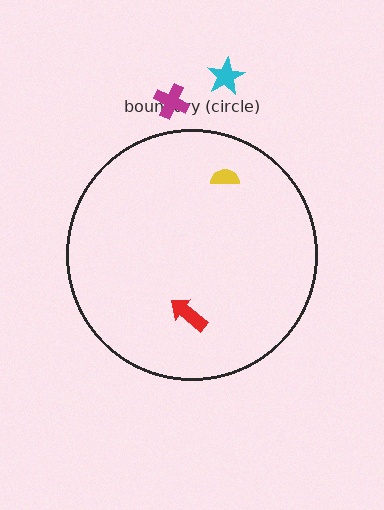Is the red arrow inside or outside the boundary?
Inside.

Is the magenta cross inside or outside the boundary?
Outside.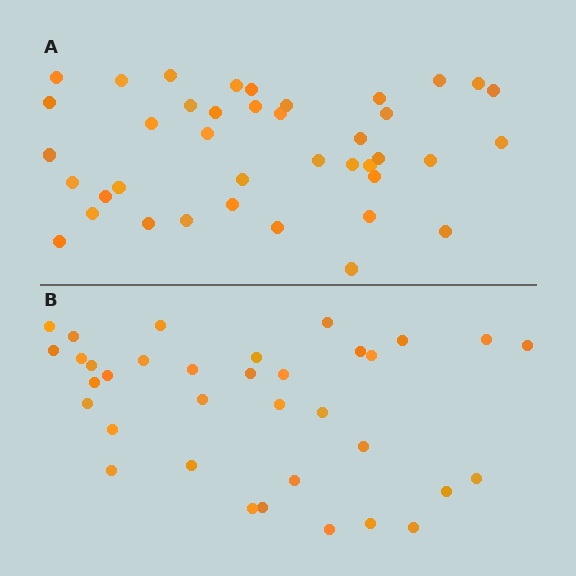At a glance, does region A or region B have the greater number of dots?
Region A (the top region) has more dots.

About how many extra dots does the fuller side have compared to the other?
Region A has about 5 more dots than region B.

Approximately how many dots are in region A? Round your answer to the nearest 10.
About 40 dots.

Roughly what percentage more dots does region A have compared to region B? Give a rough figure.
About 15% more.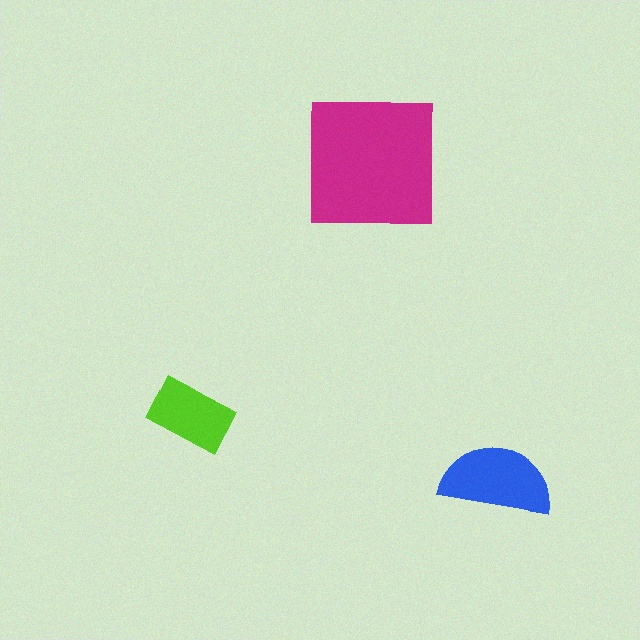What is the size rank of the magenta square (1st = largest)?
1st.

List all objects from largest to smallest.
The magenta square, the blue semicircle, the lime rectangle.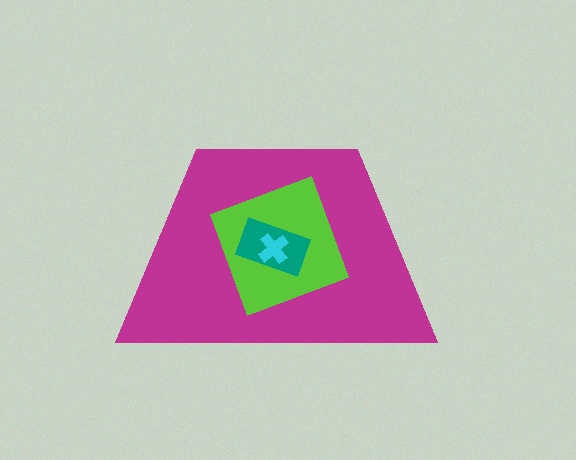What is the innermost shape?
The cyan cross.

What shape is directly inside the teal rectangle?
The cyan cross.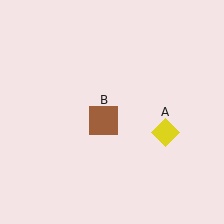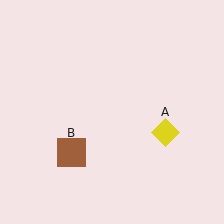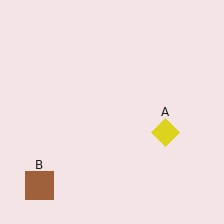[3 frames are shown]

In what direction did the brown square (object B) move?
The brown square (object B) moved down and to the left.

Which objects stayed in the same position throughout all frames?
Yellow diamond (object A) remained stationary.